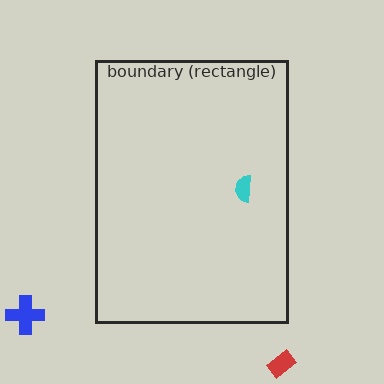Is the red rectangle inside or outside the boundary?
Outside.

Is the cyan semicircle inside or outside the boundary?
Inside.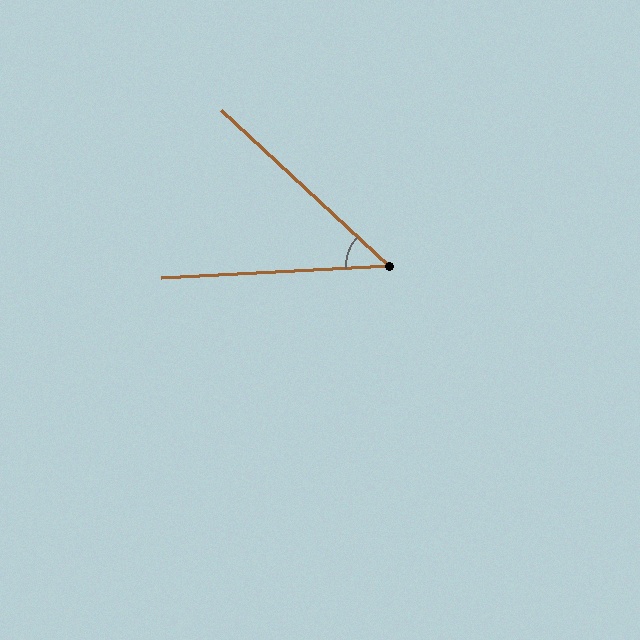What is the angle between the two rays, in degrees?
Approximately 46 degrees.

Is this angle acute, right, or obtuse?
It is acute.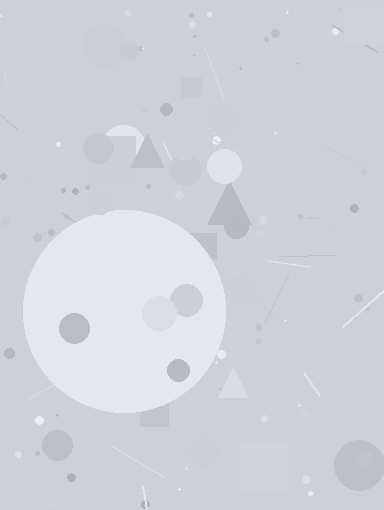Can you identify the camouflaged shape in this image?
The camouflaged shape is a circle.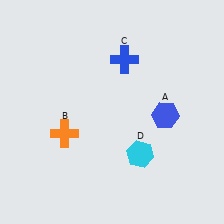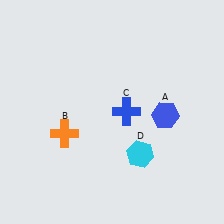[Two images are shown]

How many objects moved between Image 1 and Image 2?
1 object moved between the two images.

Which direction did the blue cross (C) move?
The blue cross (C) moved down.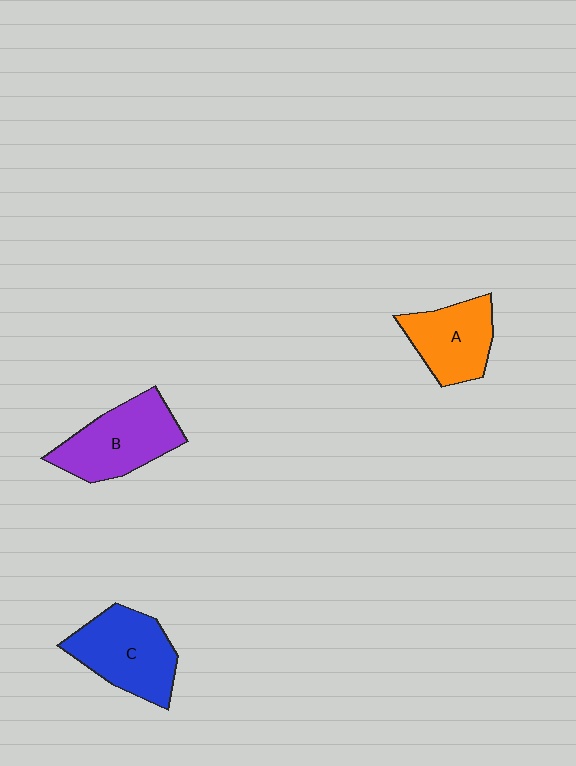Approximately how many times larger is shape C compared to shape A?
Approximately 1.2 times.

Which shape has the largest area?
Shape B (purple).